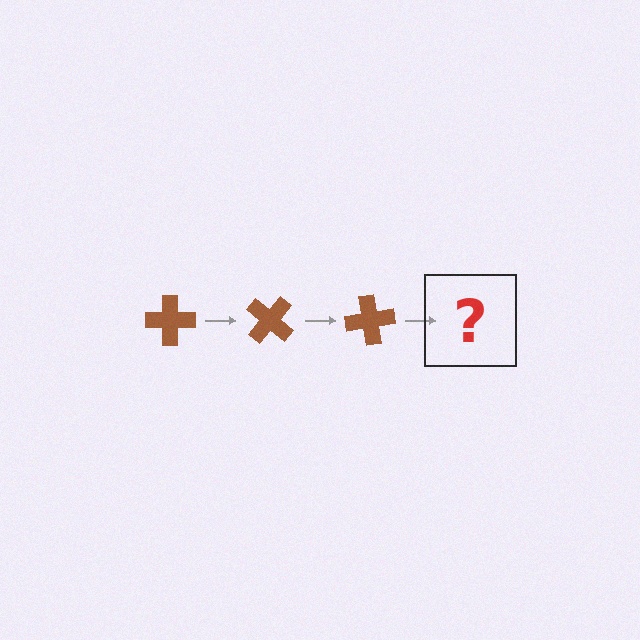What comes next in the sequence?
The next element should be a brown cross rotated 120 degrees.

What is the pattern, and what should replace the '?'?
The pattern is that the cross rotates 40 degrees each step. The '?' should be a brown cross rotated 120 degrees.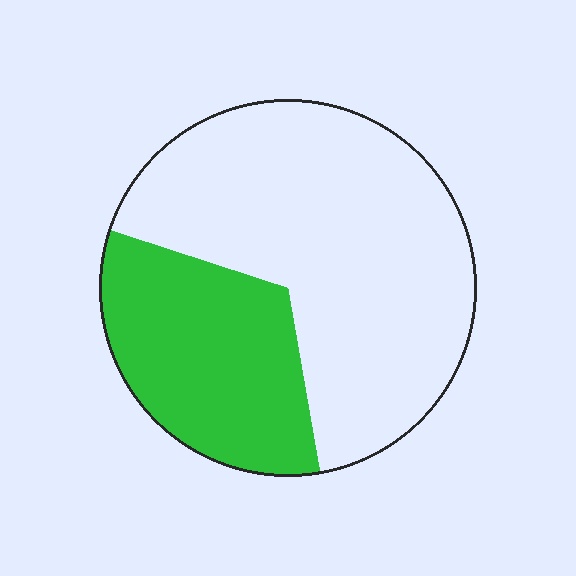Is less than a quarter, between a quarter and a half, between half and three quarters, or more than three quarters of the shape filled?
Between a quarter and a half.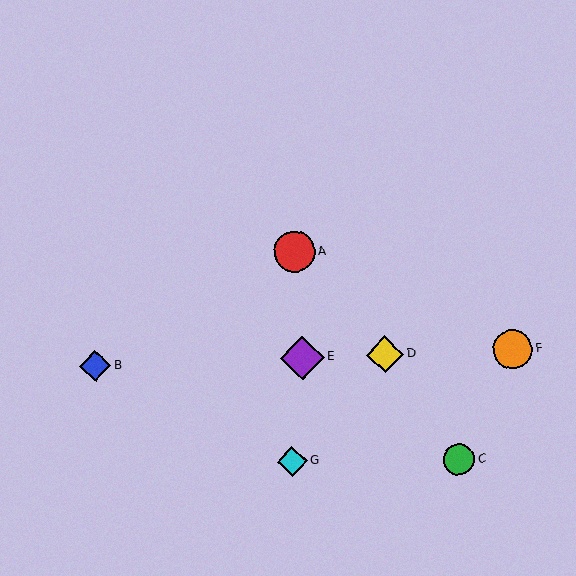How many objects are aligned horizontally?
4 objects (B, D, E, F) are aligned horizontally.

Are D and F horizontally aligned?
Yes, both are at y≈354.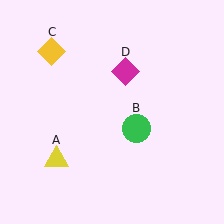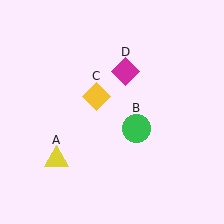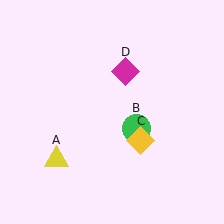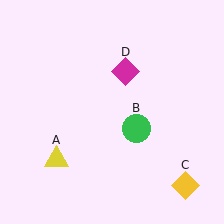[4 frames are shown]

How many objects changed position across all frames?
1 object changed position: yellow diamond (object C).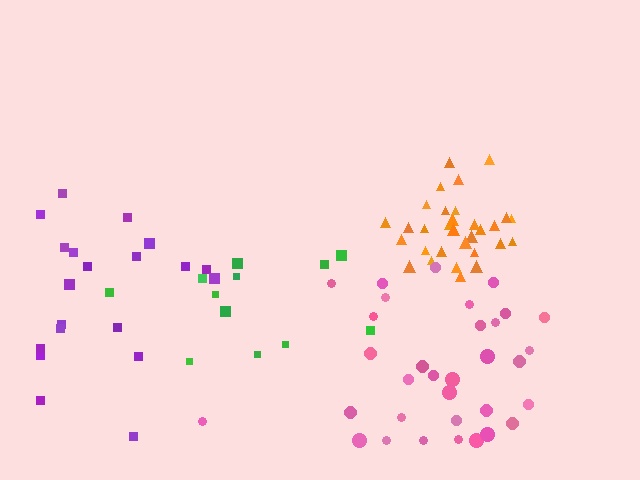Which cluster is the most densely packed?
Orange.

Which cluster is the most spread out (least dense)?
Green.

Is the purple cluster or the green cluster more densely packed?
Purple.